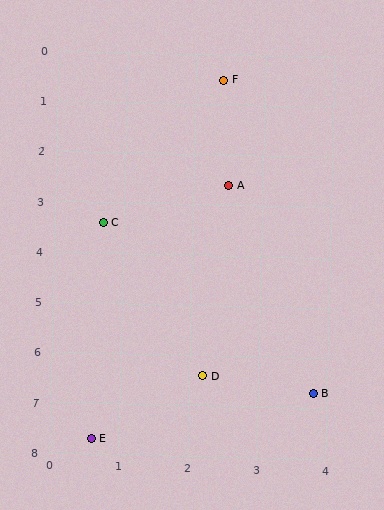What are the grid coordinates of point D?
Point D is at approximately (2.2, 6.4).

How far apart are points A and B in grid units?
Points A and B are about 4.3 grid units apart.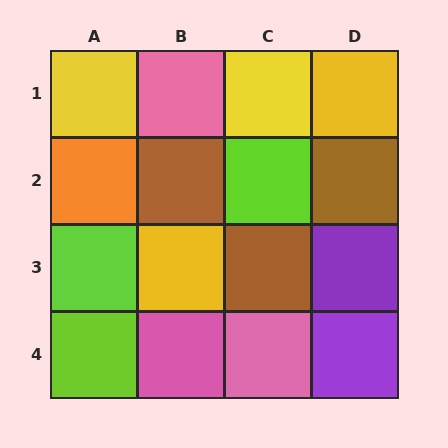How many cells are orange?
1 cell is orange.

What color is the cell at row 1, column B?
Pink.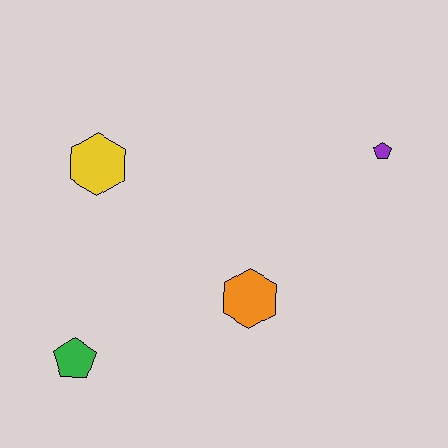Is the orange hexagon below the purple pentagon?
Yes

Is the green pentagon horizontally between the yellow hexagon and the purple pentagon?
No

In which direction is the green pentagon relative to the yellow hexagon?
The green pentagon is below the yellow hexagon.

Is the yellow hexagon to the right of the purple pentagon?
No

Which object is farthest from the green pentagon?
The purple pentagon is farthest from the green pentagon.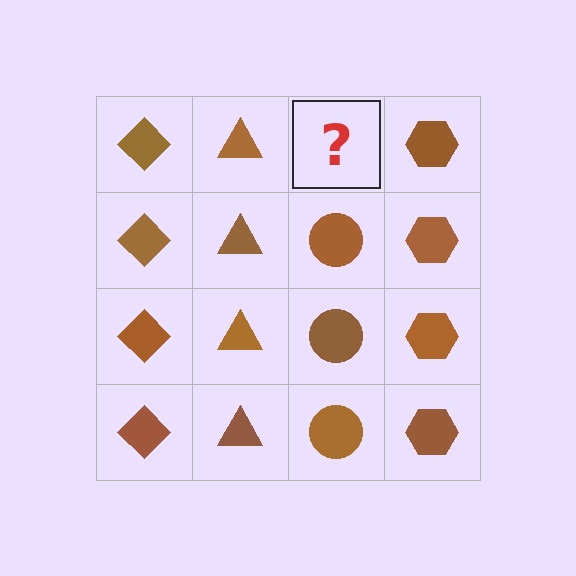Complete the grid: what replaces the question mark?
The question mark should be replaced with a brown circle.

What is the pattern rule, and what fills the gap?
The rule is that each column has a consistent shape. The gap should be filled with a brown circle.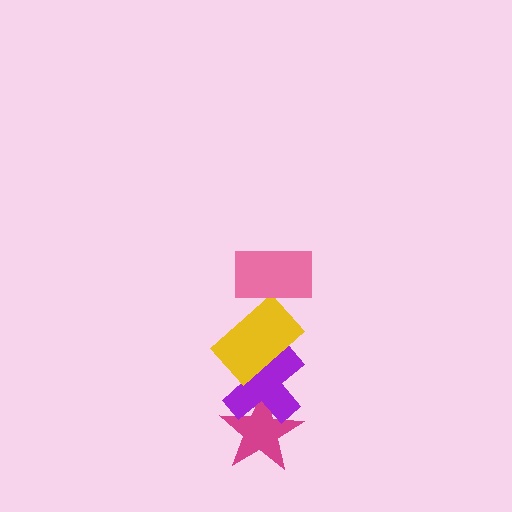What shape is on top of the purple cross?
The yellow rectangle is on top of the purple cross.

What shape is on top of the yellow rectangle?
The pink rectangle is on top of the yellow rectangle.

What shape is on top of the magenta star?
The purple cross is on top of the magenta star.